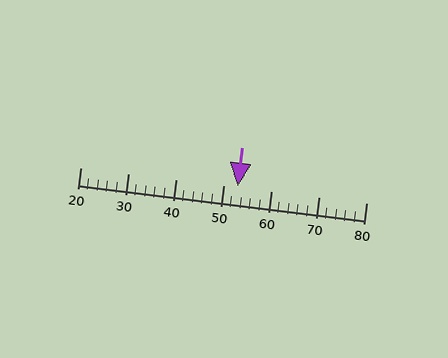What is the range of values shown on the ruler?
The ruler shows values from 20 to 80.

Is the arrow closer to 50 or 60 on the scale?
The arrow is closer to 50.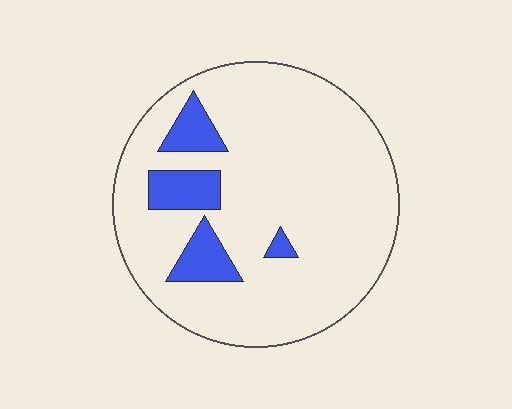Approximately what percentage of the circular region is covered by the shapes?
Approximately 15%.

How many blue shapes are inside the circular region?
4.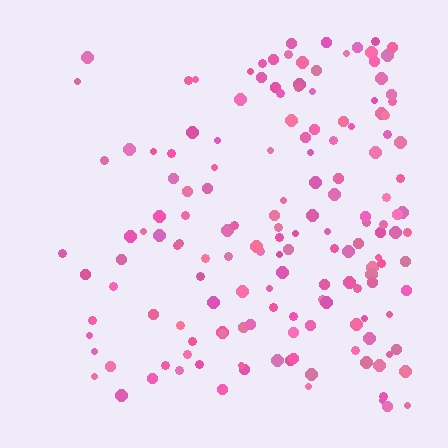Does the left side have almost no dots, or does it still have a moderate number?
Still a moderate number, just noticeably fewer than the right.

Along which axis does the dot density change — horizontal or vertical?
Horizontal.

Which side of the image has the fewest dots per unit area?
The left.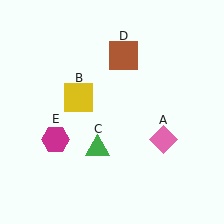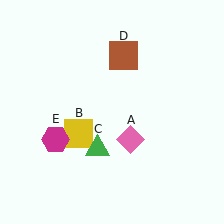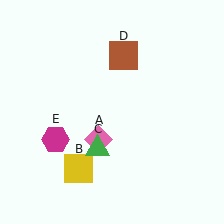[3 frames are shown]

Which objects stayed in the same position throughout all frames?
Green triangle (object C) and brown square (object D) and magenta hexagon (object E) remained stationary.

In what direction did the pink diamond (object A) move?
The pink diamond (object A) moved left.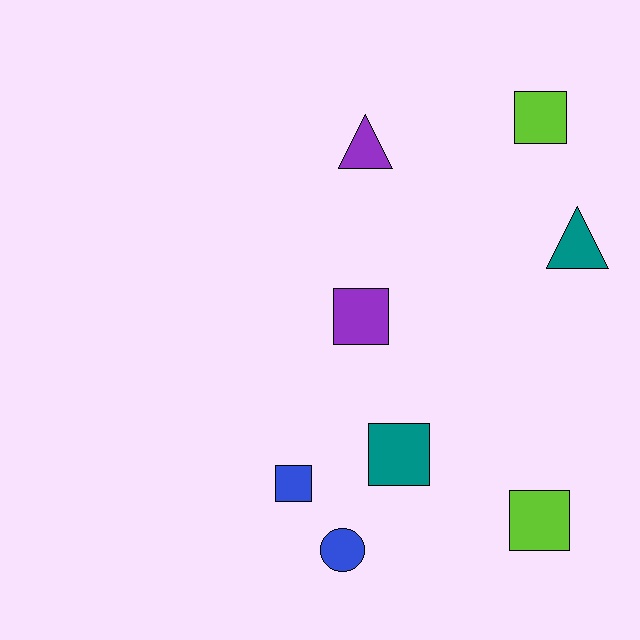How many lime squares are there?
There are 2 lime squares.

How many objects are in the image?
There are 8 objects.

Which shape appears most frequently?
Square, with 5 objects.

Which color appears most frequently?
Teal, with 2 objects.